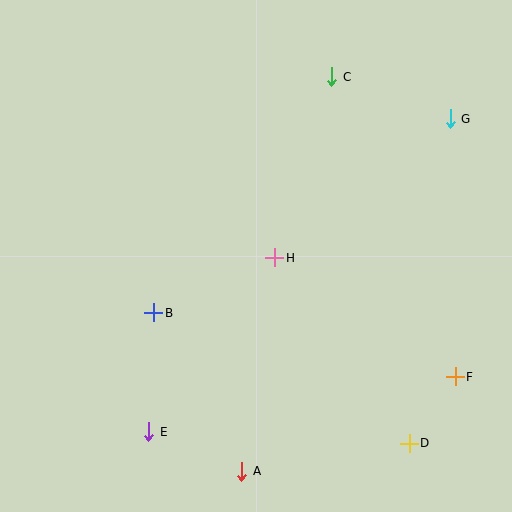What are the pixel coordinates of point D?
Point D is at (409, 443).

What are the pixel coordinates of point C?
Point C is at (332, 77).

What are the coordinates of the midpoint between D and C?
The midpoint between D and C is at (371, 260).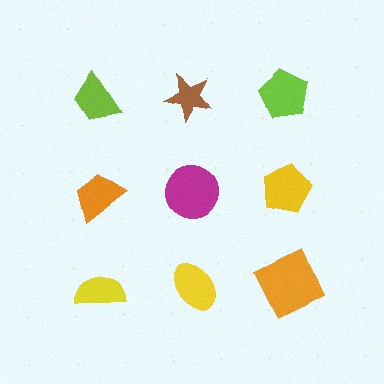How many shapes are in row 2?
3 shapes.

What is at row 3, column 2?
A yellow ellipse.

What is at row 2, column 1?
An orange trapezoid.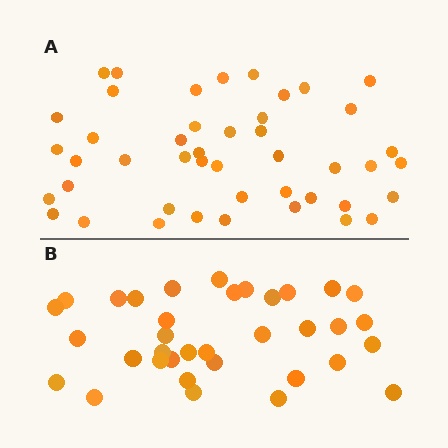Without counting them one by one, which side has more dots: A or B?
Region A (the top region) has more dots.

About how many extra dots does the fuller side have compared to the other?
Region A has roughly 10 or so more dots than region B.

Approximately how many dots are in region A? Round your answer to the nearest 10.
About 40 dots. (The exact count is 45, which rounds to 40.)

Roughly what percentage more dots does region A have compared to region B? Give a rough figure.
About 30% more.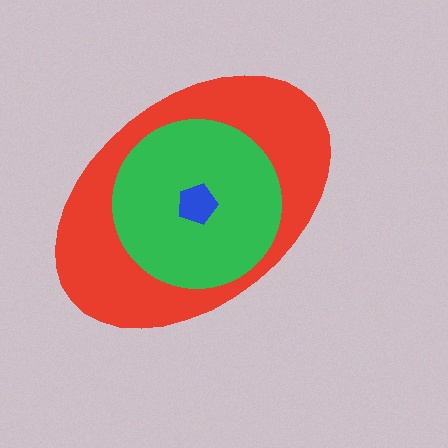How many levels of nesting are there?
3.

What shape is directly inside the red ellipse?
The green circle.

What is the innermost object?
The blue pentagon.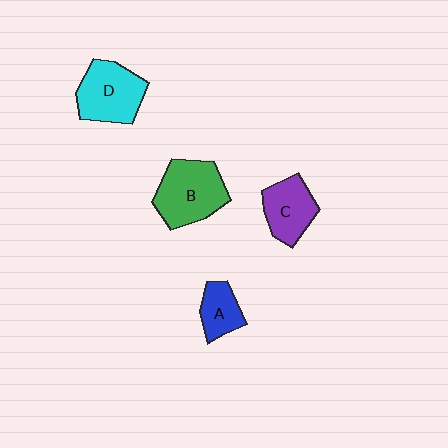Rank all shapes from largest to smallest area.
From largest to smallest: B (green), D (cyan), C (purple), A (blue).